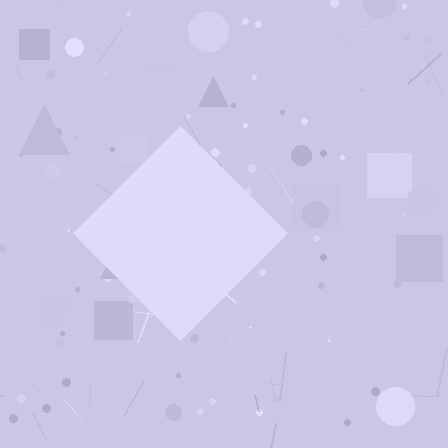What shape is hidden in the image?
A diamond is hidden in the image.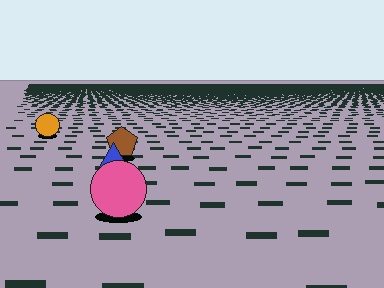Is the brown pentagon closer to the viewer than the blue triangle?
No. The blue triangle is closer — you can tell from the texture gradient: the ground texture is coarser near it.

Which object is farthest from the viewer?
The orange circle is farthest from the viewer. It appears smaller and the ground texture around it is denser.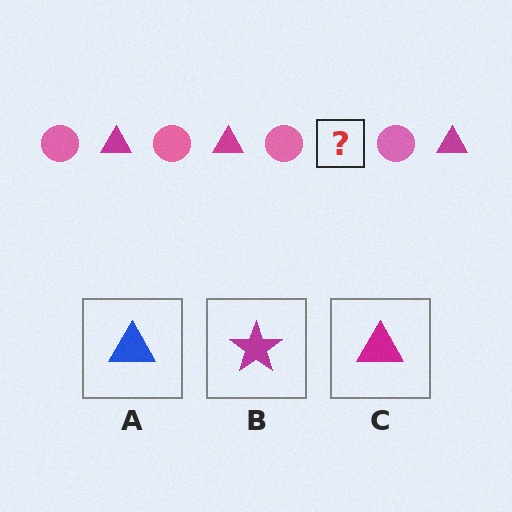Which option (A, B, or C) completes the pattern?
C.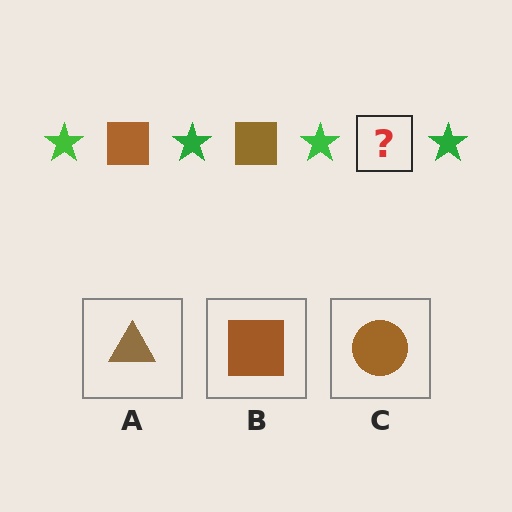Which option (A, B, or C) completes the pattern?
B.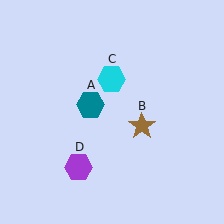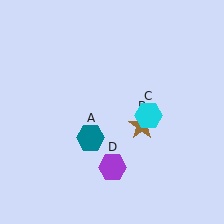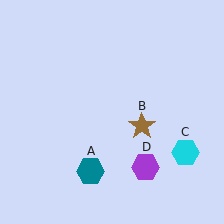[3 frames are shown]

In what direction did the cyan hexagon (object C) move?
The cyan hexagon (object C) moved down and to the right.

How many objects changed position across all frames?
3 objects changed position: teal hexagon (object A), cyan hexagon (object C), purple hexagon (object D).